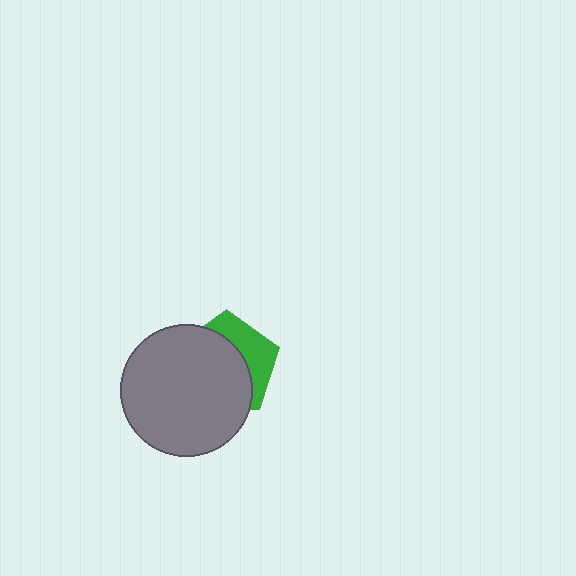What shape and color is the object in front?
The object in front is a gray circle.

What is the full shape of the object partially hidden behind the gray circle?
The partially hidden object is a green pentagon.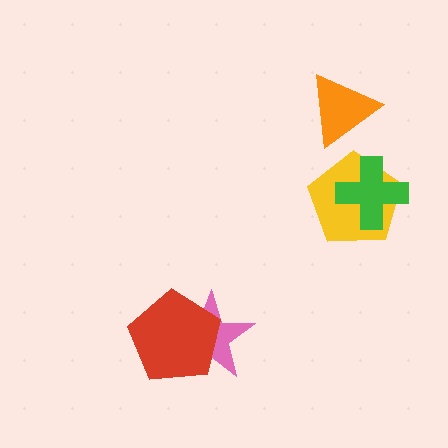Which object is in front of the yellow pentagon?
The green cross is in front of the yellow pentagon.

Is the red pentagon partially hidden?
No, no other shape covers it.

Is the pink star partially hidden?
Yes, it is partially covered by another shape.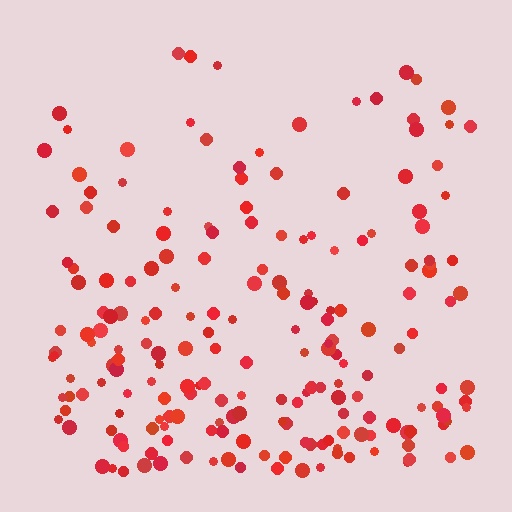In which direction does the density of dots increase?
From top to bottom, with the bottom side densest.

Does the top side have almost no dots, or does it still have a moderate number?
Still a moderate number, just noticeably fewer than the bottom.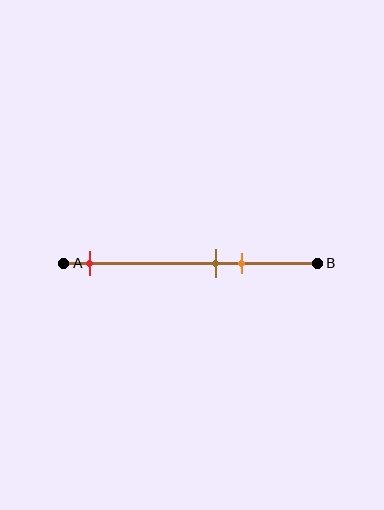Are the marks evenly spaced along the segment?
No, the marks are not evenly spaced.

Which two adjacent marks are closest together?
The brown and orange marks are the closest adjacent pair.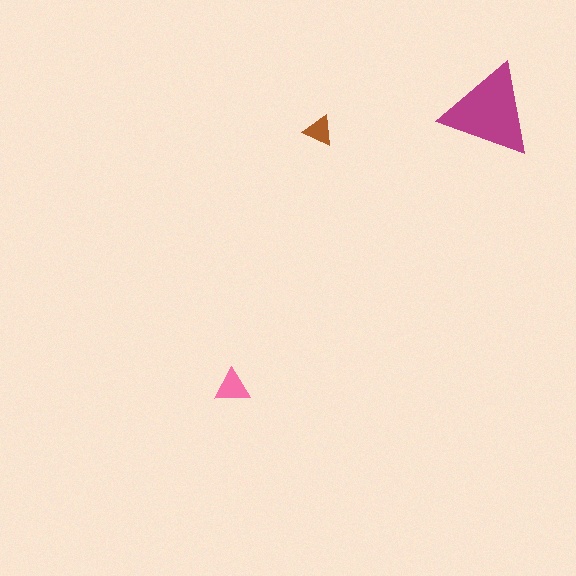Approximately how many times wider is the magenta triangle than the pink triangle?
About 2.5 times wider.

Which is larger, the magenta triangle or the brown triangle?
The magenta one.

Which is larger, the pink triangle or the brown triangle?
The pink one.